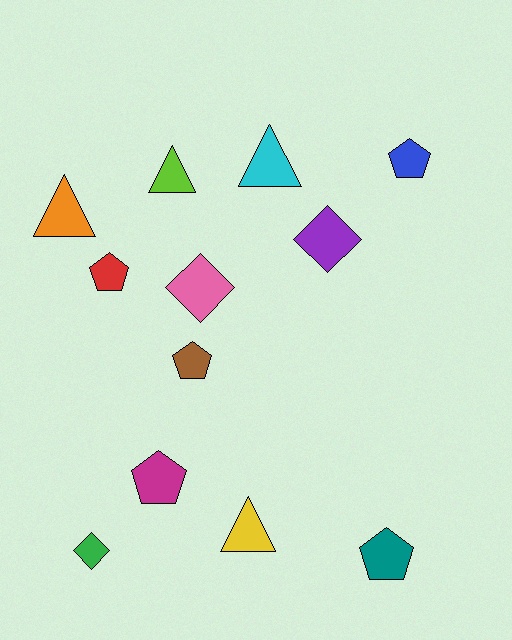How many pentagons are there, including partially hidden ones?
There are 5 pentagons.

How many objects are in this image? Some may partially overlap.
There are 12 objects.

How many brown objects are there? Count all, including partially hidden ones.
There is 1 brown object.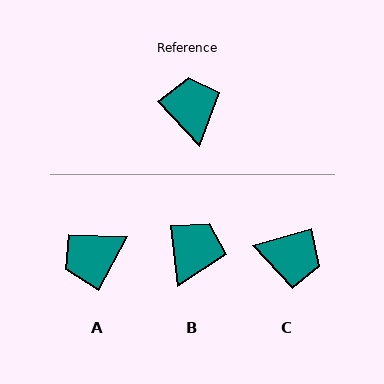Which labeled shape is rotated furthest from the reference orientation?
C, about 116 degrees away.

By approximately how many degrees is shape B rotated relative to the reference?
Approximately 36 degrees clockwise.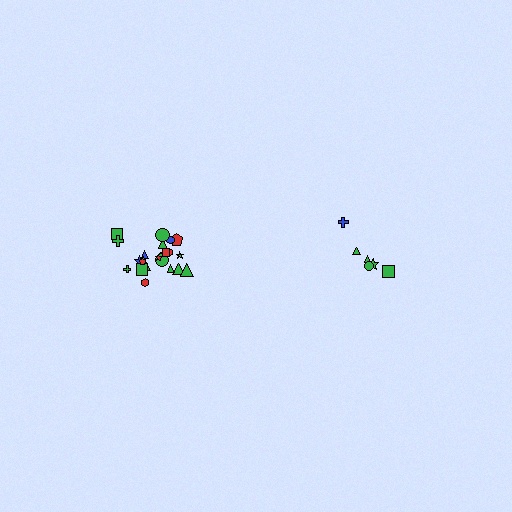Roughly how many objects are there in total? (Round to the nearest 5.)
Roughly 30 objects in total.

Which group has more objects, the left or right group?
The left group.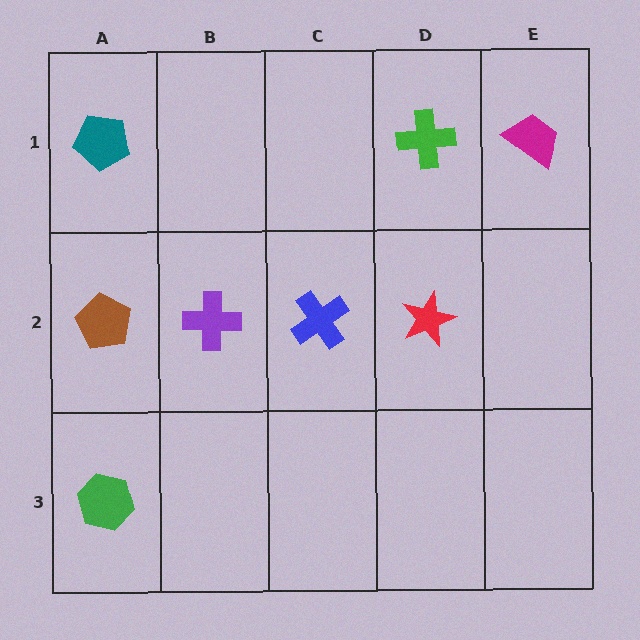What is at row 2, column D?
A red star.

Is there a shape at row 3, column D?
No, that cell is empty.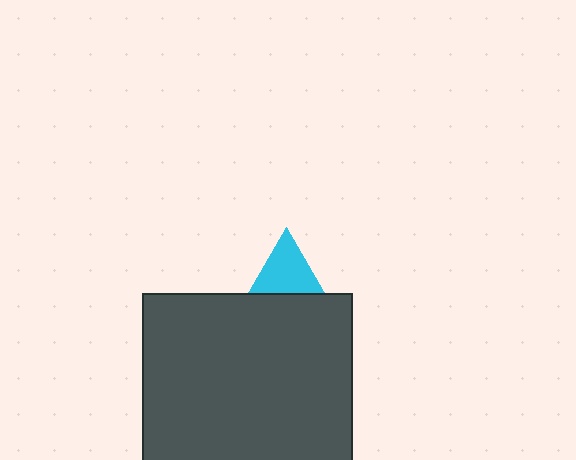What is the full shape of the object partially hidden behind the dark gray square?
The partially hidden object is a cyan triangle.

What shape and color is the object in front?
The object in front is a dark gray square.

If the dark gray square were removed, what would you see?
You would see the complete cyan triangle.